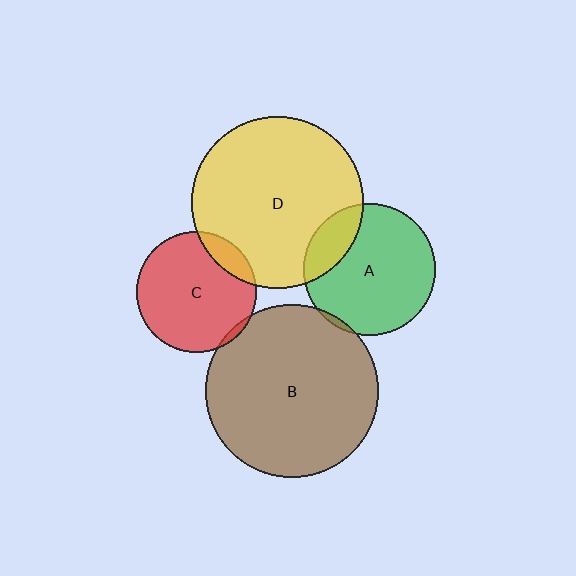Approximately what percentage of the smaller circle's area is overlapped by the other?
Approximately 20%.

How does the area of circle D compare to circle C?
Approximately 2.0 times.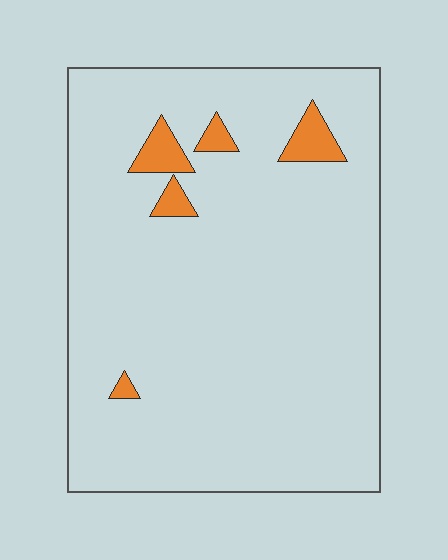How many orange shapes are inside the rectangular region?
5.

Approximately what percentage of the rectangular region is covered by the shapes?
Approximately 5%.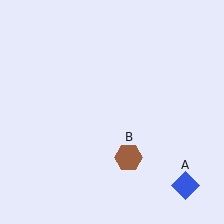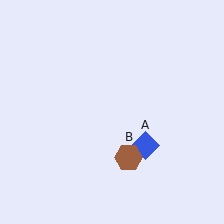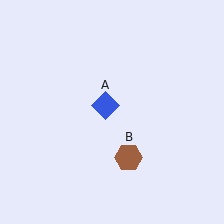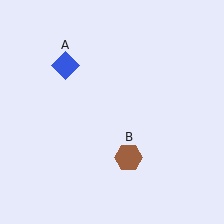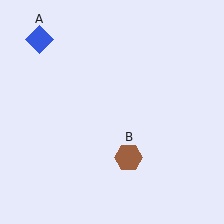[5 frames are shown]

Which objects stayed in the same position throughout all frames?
Brown hexagon (object B) remained stationary.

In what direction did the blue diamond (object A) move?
The blue diamond (object A) moved up and to the left.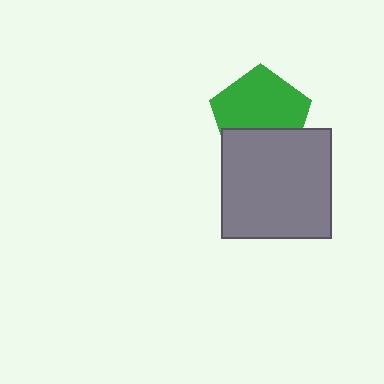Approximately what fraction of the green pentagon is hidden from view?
Roughly 36% of the green pentagon is hidden behind the gray square.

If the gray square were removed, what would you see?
You would see the complete green pentagon.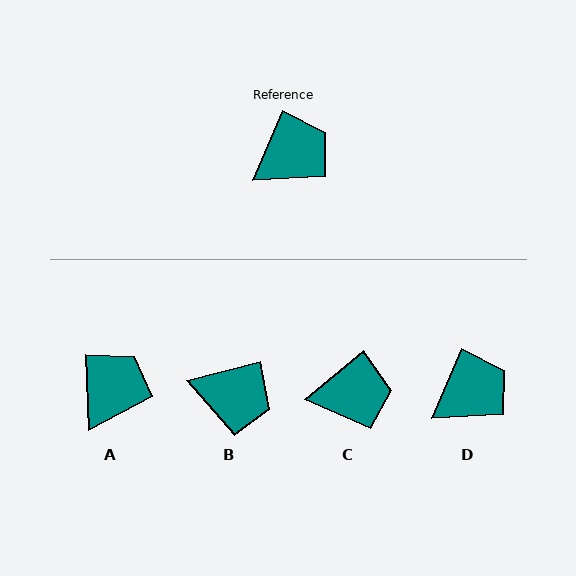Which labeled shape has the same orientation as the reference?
D.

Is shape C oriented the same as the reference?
No, it is off by about 28 degrees.